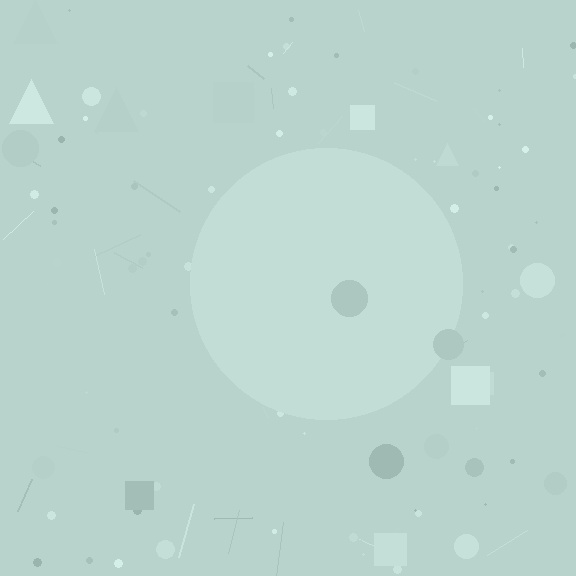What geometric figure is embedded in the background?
A circle is embedded in the background.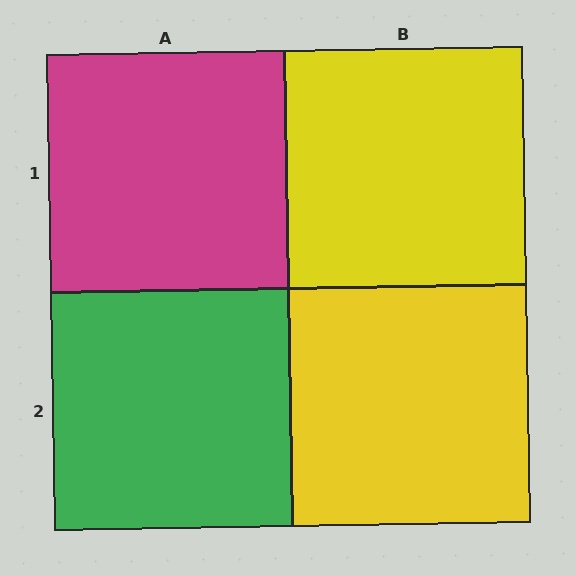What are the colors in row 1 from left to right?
Magenta, yellow.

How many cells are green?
1 cell is green.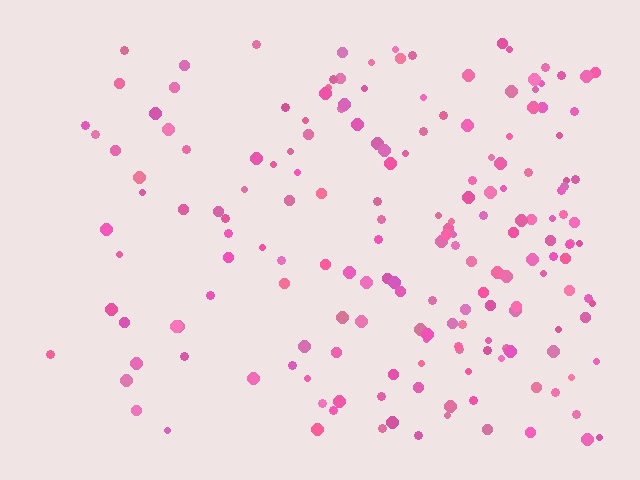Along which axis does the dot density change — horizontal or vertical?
Horizontal.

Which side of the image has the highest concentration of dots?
The right.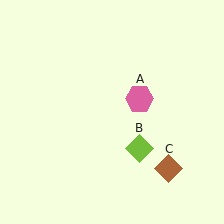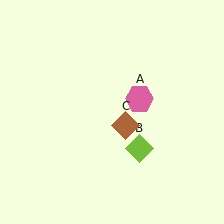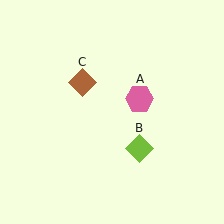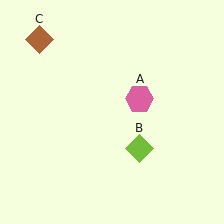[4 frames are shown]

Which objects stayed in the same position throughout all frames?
Pink hexagon (object A) and lime diamond (object B) remained stationary.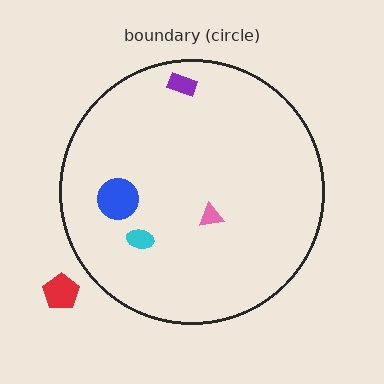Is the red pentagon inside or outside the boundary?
Outside.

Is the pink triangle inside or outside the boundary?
Inside.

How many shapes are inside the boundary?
4 inside, 1 outside.